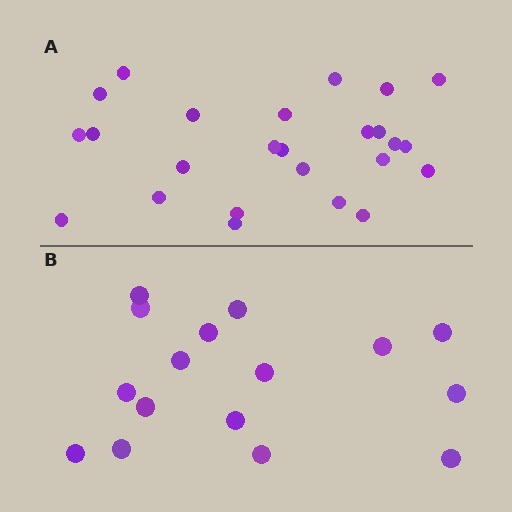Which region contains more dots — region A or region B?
Region A (the top region) has more dots.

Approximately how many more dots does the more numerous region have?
Region A has roughly 8 or so more dots than region B.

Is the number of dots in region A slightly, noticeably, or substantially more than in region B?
Region A has substantially more. The ratio is roughly 1.6 to 1.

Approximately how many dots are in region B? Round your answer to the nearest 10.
About 20 dots. (The exact count is 16, which rounds to 20.)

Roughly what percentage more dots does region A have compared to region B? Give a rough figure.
About 55% more.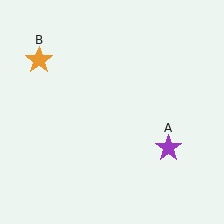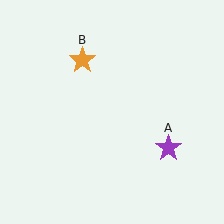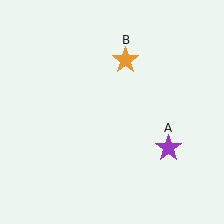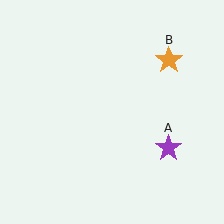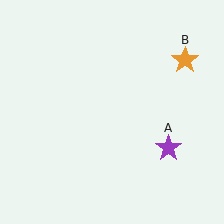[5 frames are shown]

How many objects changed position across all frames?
1 object changed position: orange star (object B).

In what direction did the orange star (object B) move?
The orange star (object B) moved right.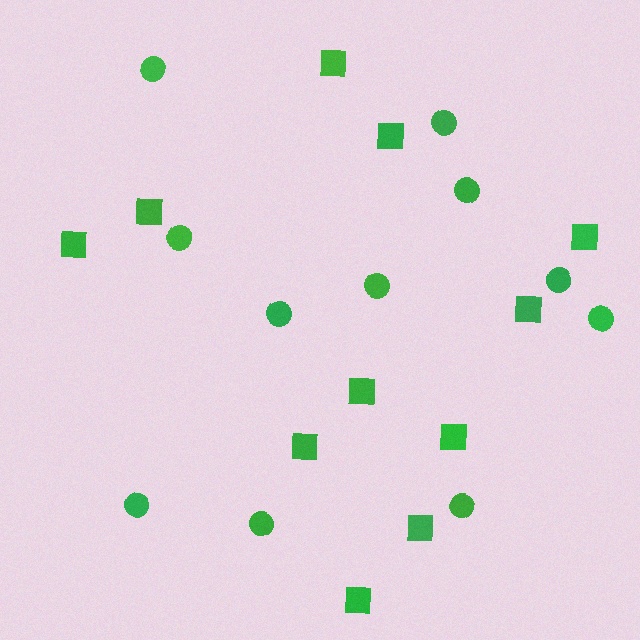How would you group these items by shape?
There are 2 groups: one group of circles (11) and one group of squares (11).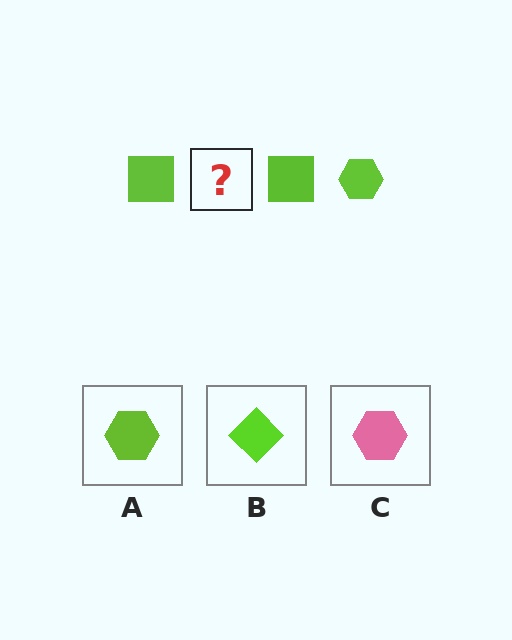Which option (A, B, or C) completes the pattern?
A.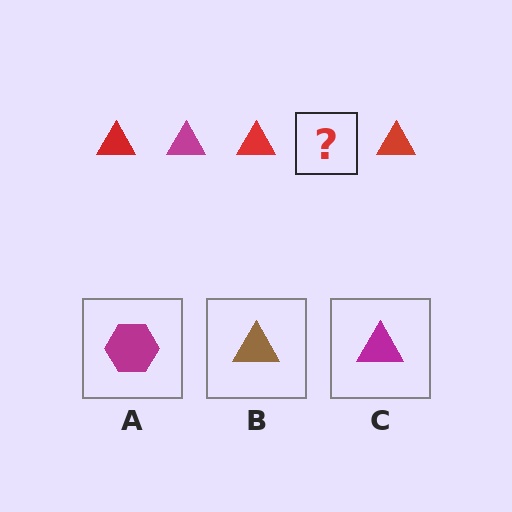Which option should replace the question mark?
Option C.